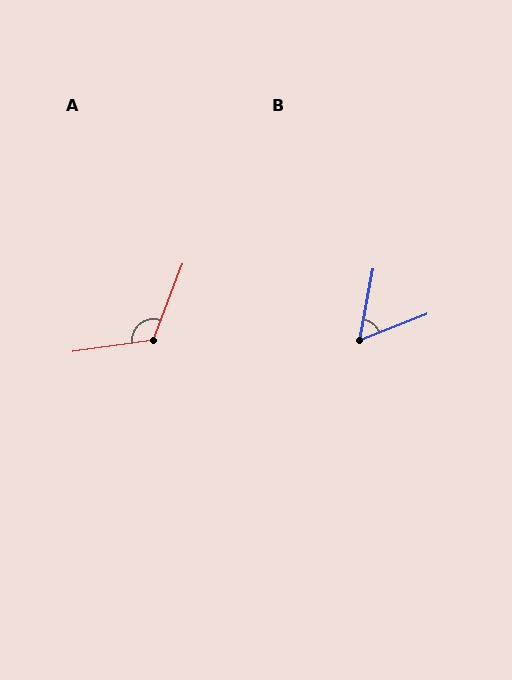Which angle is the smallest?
B, at approximately 58 degrees.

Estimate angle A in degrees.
Approximately 119 degrees.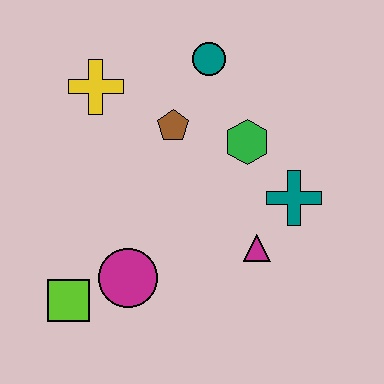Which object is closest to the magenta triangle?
The teal cross is closest to the magenta triangle.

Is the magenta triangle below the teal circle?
Yes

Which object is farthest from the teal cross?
The lime square is farthest from the teal cross.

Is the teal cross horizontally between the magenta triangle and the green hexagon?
No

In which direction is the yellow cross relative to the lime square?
The yellow cross is above the lime square.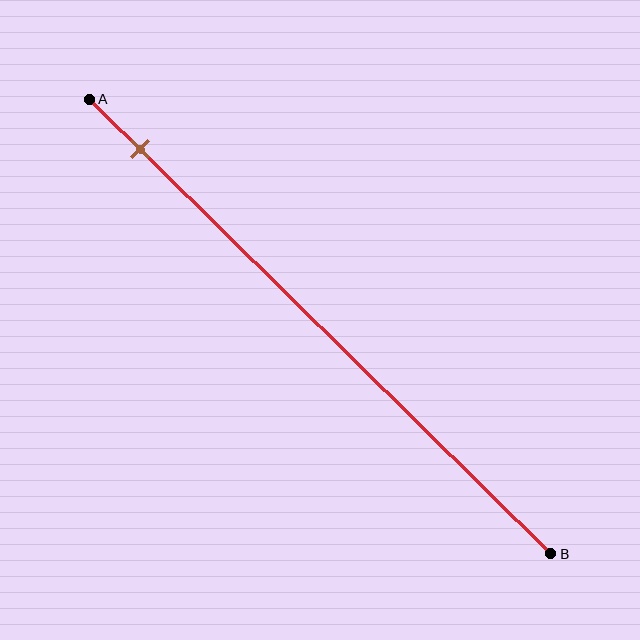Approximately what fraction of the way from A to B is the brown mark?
The brown mark is approximately 10% of the way from A to B.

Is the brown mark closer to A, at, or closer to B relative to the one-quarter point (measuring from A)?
The brown mark is closer to point A than the one-quarter point of segment AB.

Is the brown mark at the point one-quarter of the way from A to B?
No, the mark is at about 10% from A, not at the 25% one-quarter point.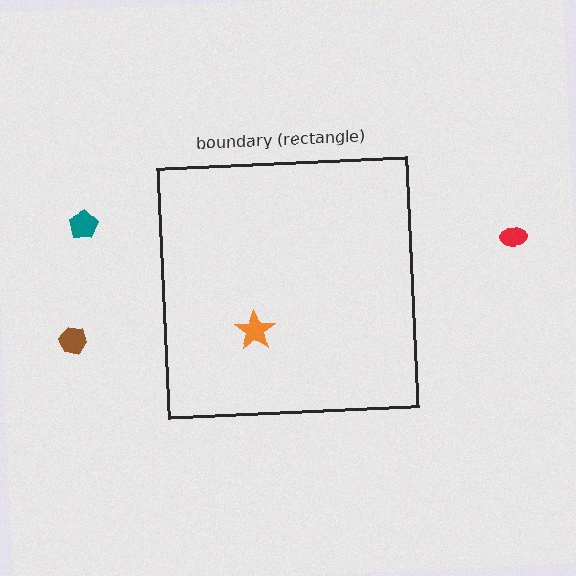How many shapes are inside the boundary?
1 inside, 3 outside.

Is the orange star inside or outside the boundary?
Inside.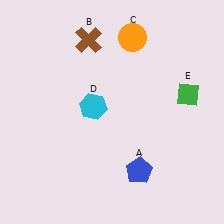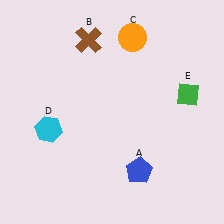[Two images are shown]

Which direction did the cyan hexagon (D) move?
The cyan hexagon (D) moved left.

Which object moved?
The cyan hexagon (D) moved left.